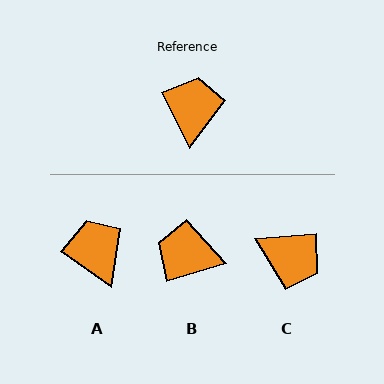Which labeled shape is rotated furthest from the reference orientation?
C, about 112 degrees away.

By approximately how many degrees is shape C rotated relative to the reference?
Approximately 112 degrees clockwise.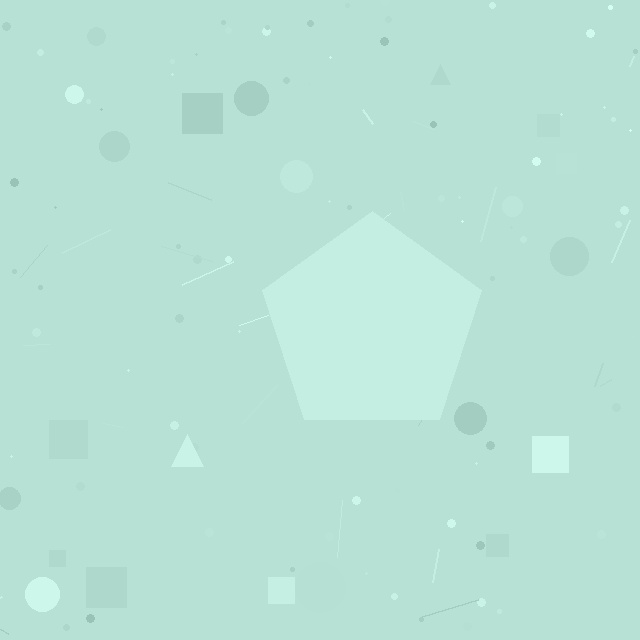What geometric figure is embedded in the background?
A pentagon is embedded in the background.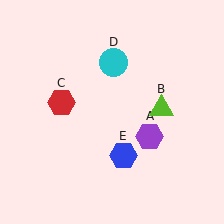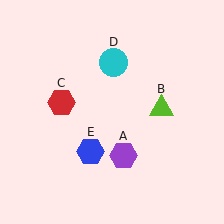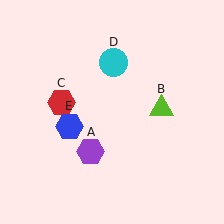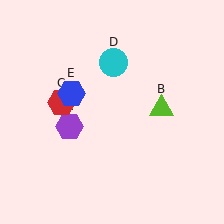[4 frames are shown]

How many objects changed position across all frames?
2 objects changed position: purple hexagon (object A), blue hexagon (object E).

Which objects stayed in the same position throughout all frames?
Lime triangle (object B) and red hexagon (object C) and cyan circle (object D) remained stationary.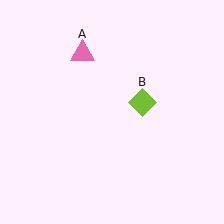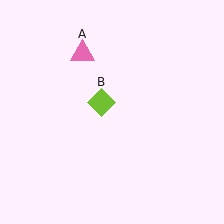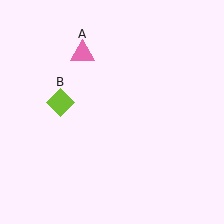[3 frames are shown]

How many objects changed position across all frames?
1 object changed position: lime diamond (object B).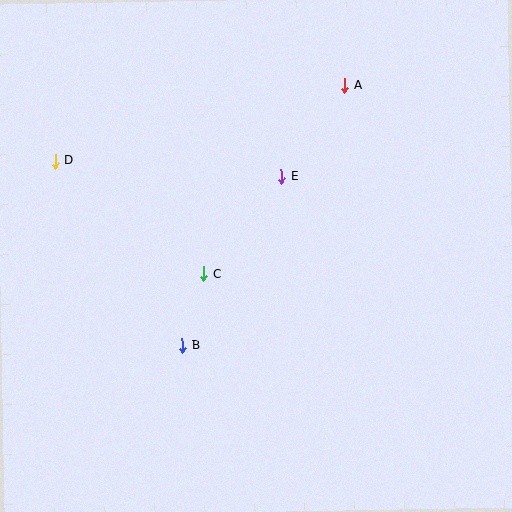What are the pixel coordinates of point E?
Point E is at (281, 176).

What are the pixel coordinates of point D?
Point D is at (55, 161).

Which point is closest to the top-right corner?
Point A is closest to the top-right corner.